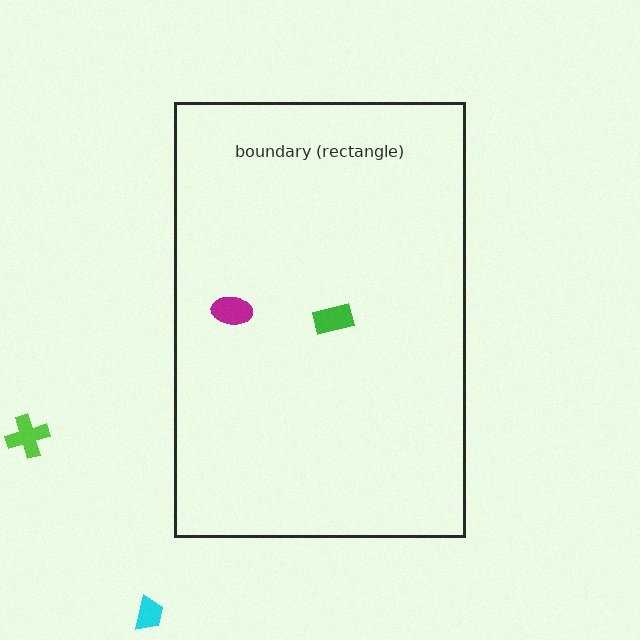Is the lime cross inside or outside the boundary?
Outside.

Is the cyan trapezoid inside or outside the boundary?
Outside.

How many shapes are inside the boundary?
2 inside, 2 outside.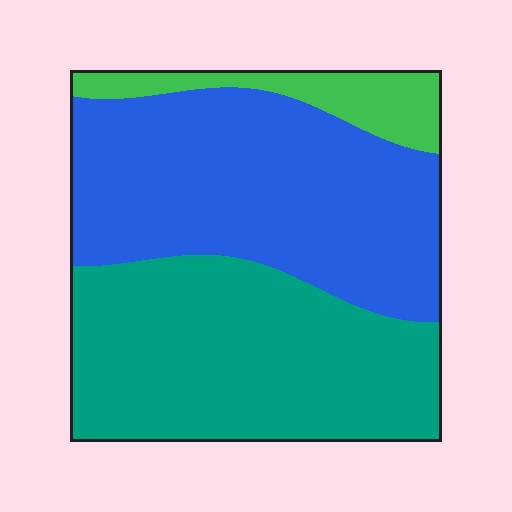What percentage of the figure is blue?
Blue covers 46% of the figure.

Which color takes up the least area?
Green, at roughly 10%.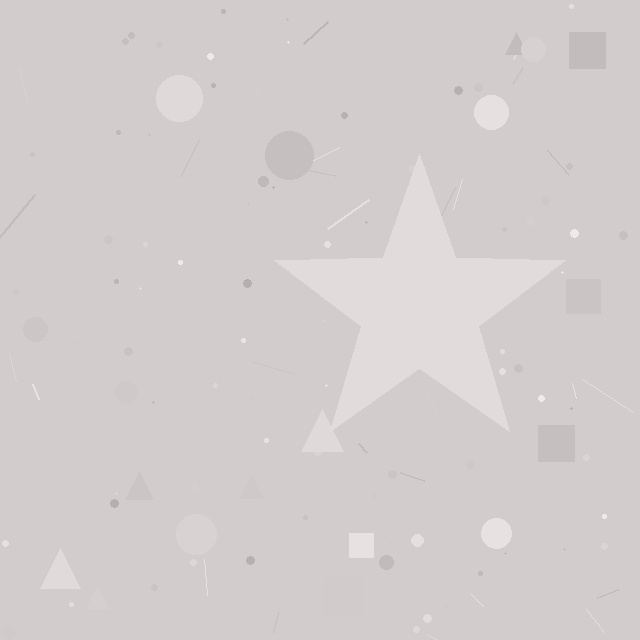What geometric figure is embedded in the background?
A star is embedded in the background.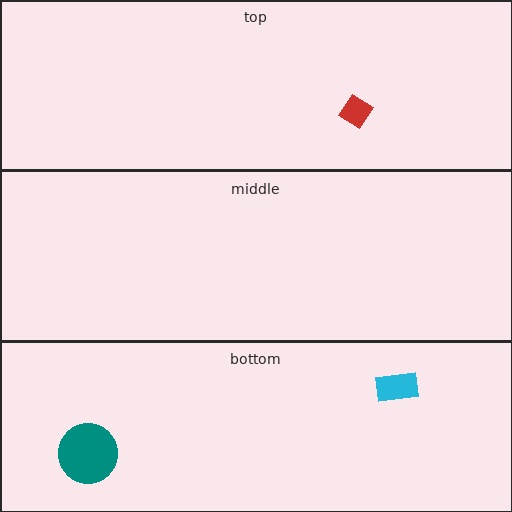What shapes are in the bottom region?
The teal circle, the cyan rectangle.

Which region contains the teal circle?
The bottom region.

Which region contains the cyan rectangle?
The bottom region.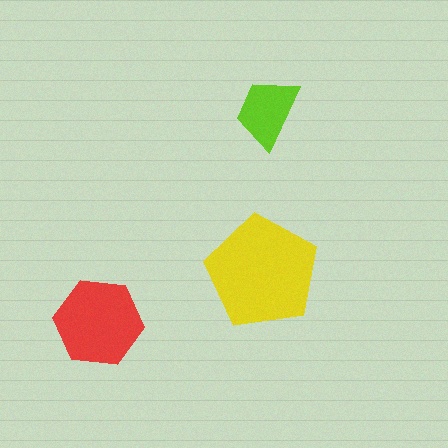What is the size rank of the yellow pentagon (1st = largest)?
1st.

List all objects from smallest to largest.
The lime trapezoid, the red hexagon, the yellow pentagon.